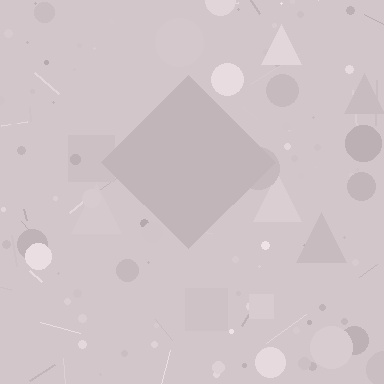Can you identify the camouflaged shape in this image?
The camouflaged shape is a diamond.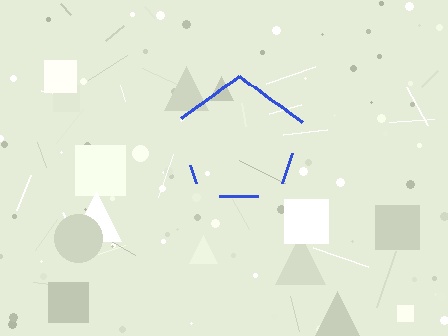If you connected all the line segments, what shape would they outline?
They would outline a pentagon.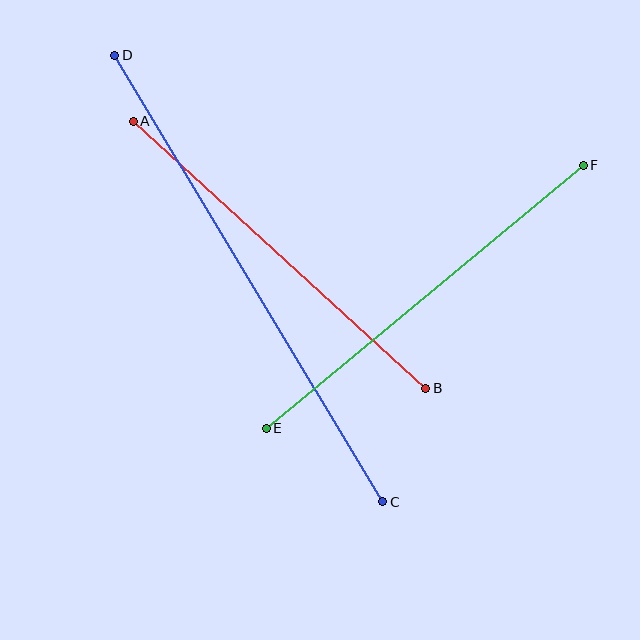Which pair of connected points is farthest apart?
Points C and D are farthest apart.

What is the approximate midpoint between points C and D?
The midpoint is at approximately (249, 279) pixels.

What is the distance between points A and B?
The distance is approximately 396 pixels.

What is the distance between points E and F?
The distance is approximately 412 pixels.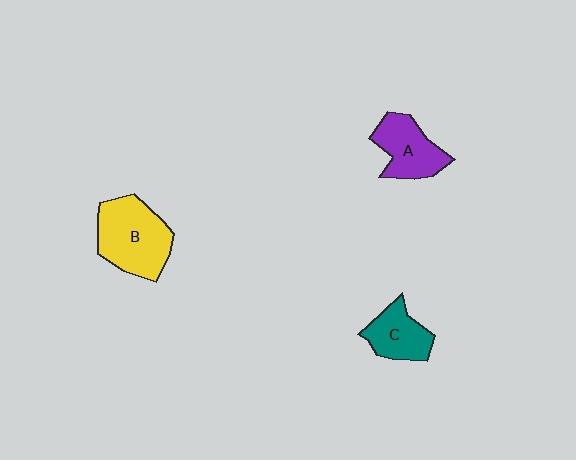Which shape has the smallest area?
Shape C (teal).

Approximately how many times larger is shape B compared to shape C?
Approximately 1.7 times.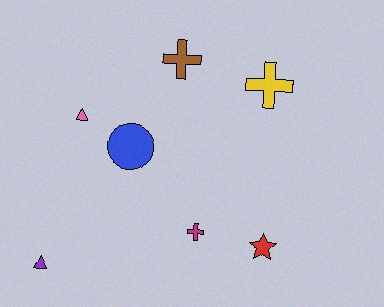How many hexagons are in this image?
There are no hexagons.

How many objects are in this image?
There are 7 objects.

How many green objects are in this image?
There are no green objects.